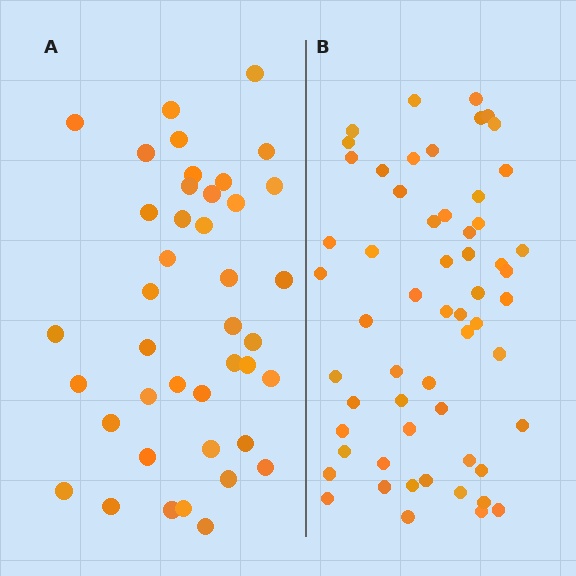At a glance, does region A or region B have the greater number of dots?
Region B (the right region) has more dots.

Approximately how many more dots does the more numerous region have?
Region B has approximately 15 more dots than region A.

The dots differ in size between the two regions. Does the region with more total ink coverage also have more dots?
No. Region A has more total ink coverage because its dots are larger, but region B actually contains more individual dots. Total area can be misleading — the number of items is what matters here.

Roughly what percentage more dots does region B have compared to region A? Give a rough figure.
About 40% more.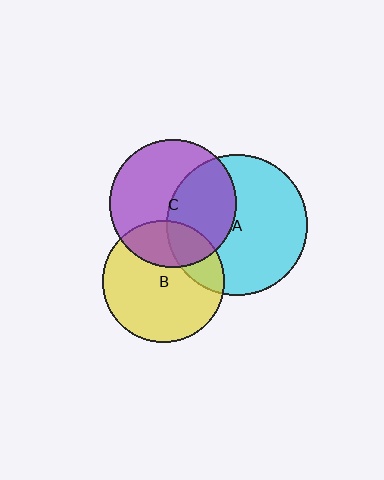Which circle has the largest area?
Circle A (cyan).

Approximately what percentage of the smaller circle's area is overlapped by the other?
Approximately 45%.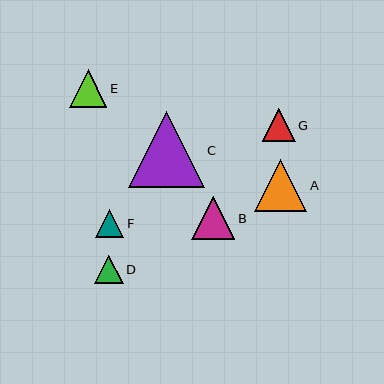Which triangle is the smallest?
Triangle F is the smallest with a size of approximately 28 pixels.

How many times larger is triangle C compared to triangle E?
Triangle C is approximately 2.0 times the size of triangle E.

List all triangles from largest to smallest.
From largest to smallest: C, A, B, E, G, D, F.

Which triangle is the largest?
Triangle C is the largest with a size of approximately 76 pixels.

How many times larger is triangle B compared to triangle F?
Triangle B is approximately 1.5 times the size of triangle F.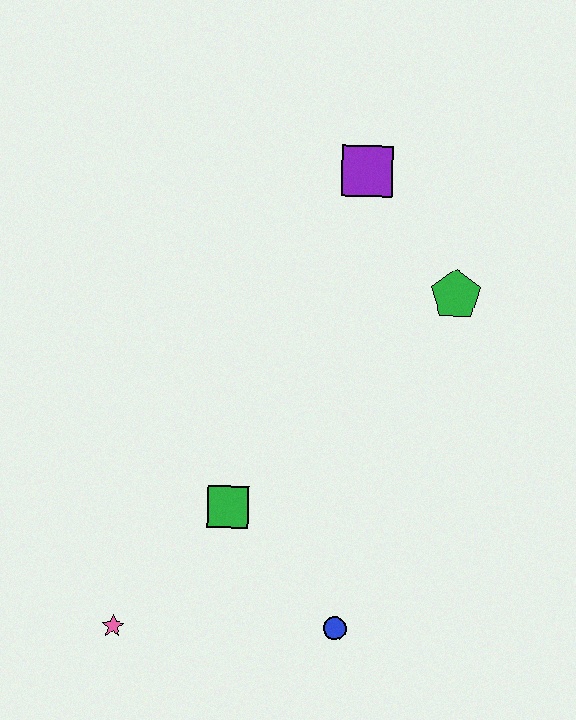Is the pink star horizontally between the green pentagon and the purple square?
No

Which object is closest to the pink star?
The green square is closest to the pink star.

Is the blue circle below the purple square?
Yes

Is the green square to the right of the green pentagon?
No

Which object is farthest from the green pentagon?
The pink star is farthest from the green pentagon.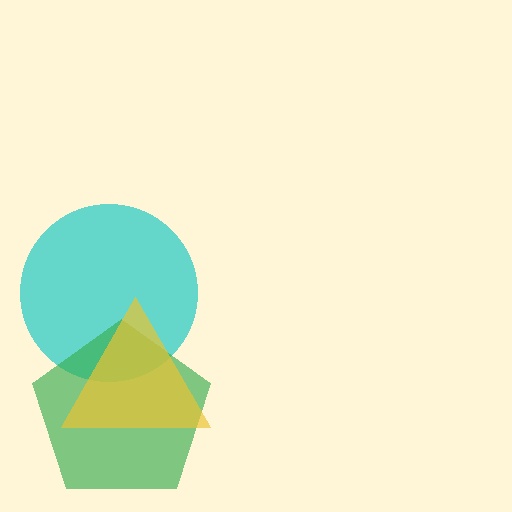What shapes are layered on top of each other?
The layered shapes are: a cyan circle, a green pentagon, a yellow triangle.